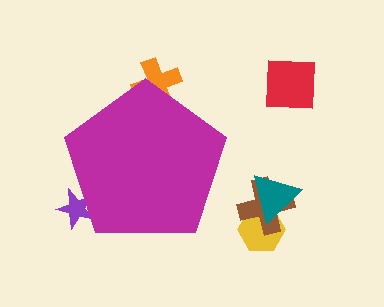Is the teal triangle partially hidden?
No, the teal triangle is fully visible.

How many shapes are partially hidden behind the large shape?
2 shapes are partially hidden.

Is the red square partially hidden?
No, the red square is fully visible.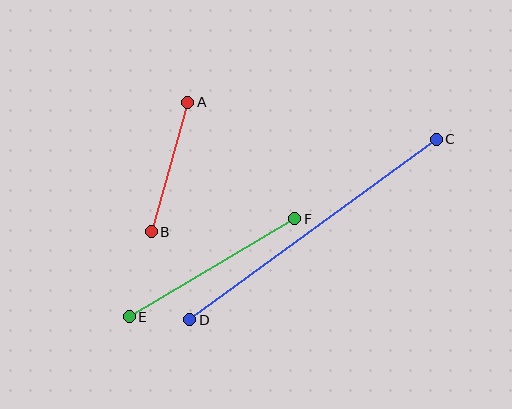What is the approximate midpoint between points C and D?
The midpoint is at approximately (313, 230) pixels.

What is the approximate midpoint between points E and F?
The midpoint is at approximately (212, 268) pixels.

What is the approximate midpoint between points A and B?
The midpoint is at approximately (170, 167) pixels.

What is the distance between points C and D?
The distance is approximately 305 pixels.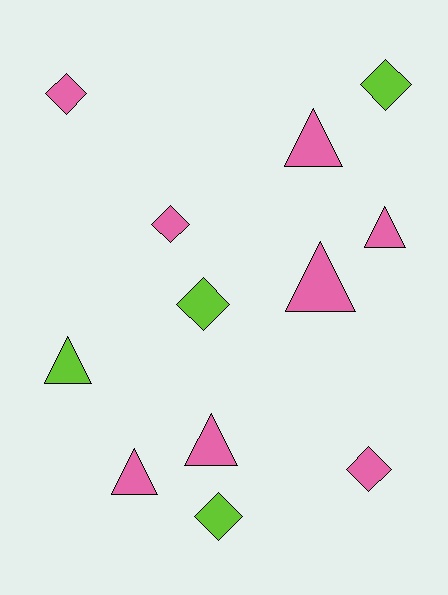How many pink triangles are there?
There are 5 pink triangles.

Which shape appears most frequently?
Diamond, with 6 objects.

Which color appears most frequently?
Pink, with 8 objects.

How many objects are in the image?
There are 12 objects.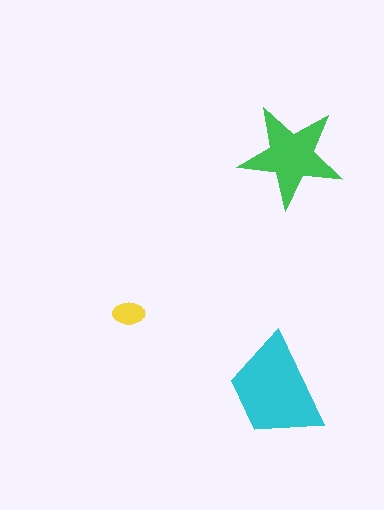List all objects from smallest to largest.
The yellow ellipse, the green star, the cyan trapezoid.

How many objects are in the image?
There are 3 objects in the image.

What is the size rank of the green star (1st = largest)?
2nd.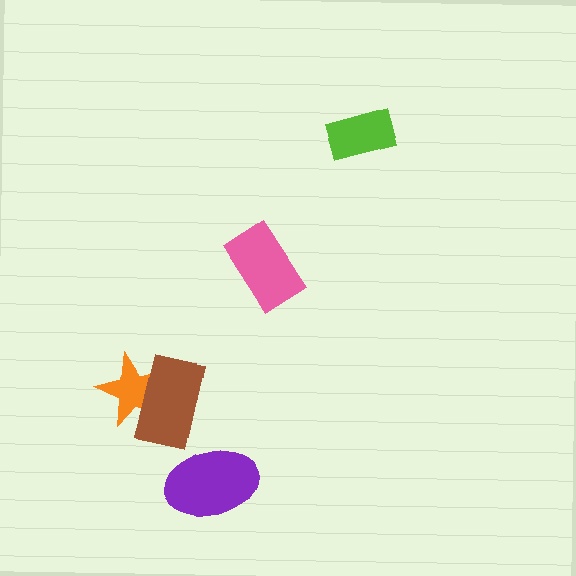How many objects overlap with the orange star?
1 object overlaps with the orange star.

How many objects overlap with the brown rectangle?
1 object overlaps with the brown rectangle.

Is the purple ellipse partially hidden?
No, no other shape covers it.